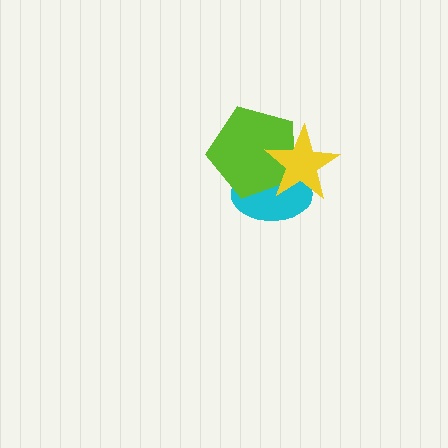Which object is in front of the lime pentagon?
The yellow star is in front of the lime pentagon.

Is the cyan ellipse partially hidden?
Yes, it is partially covered by another shape.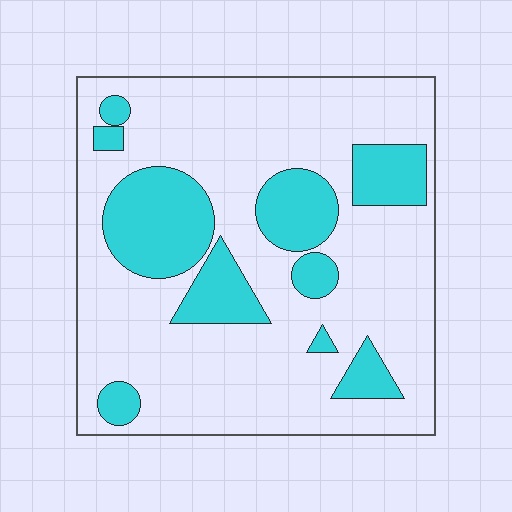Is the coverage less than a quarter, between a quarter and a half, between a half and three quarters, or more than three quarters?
Between a quarter and a half.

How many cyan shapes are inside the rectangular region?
10.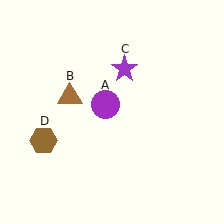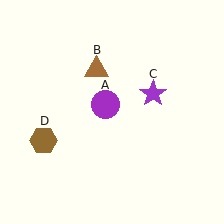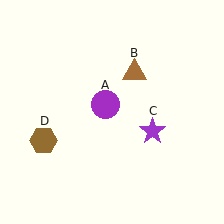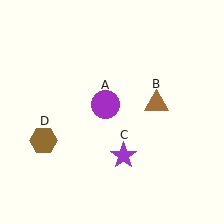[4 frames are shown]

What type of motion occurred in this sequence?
The brown triangle (object B), purple star (object C) rotated clockwise around the center of the scene.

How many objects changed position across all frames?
2 objects changed position: brown triangle (object B), purple star (object C).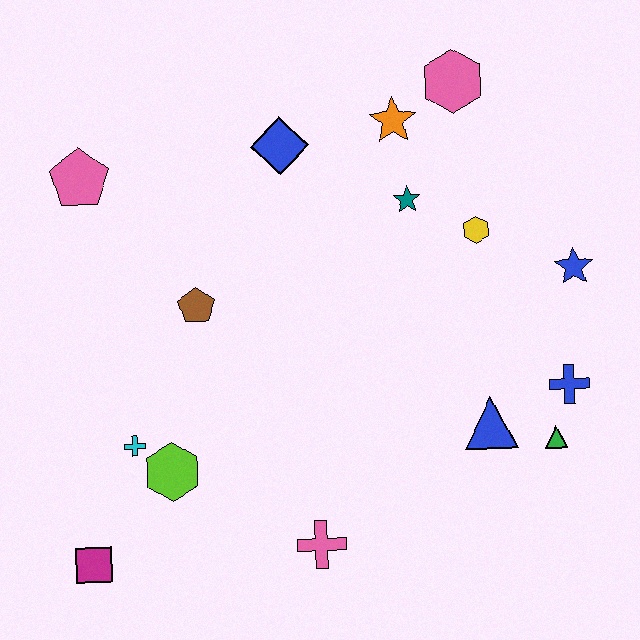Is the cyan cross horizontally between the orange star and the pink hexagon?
No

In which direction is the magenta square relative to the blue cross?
The magenta square is to the left of the blue cross.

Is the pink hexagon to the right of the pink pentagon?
Yes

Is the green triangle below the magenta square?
No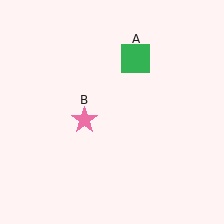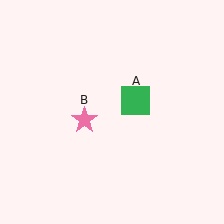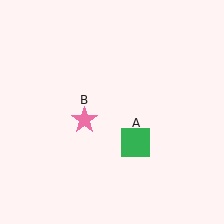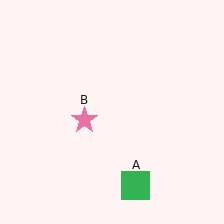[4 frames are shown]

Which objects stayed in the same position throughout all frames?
Pink star (object B) remained stationary.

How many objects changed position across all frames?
1 object changed position: green square (object A).